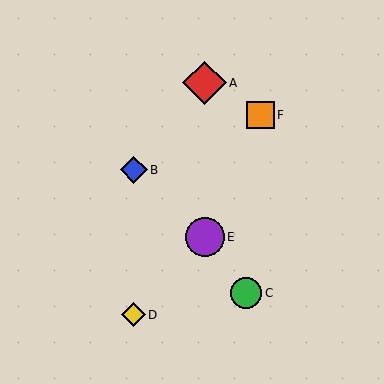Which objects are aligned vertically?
Objects B, D are aligned vertically.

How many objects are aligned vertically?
2 objects (B, D) are aligned vertically.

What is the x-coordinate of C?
Object C is at x≈246.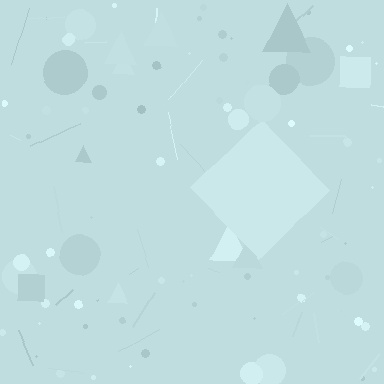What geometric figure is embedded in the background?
A diamond is embedded in the background.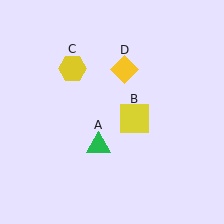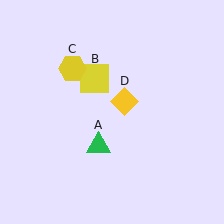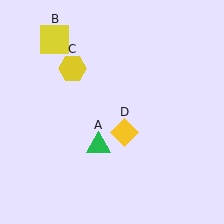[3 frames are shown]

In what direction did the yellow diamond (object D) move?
The yellow diamond (object D) moved down.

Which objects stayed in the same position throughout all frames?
Green triangle (object A) and yellow hexagon (object C) remained stationary.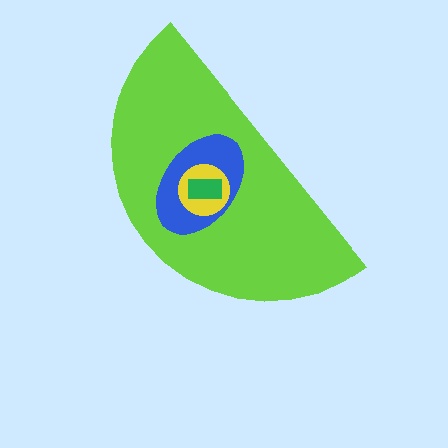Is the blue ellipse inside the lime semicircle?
Yes.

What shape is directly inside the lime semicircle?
The blue ellipse.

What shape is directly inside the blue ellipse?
The yellow circle.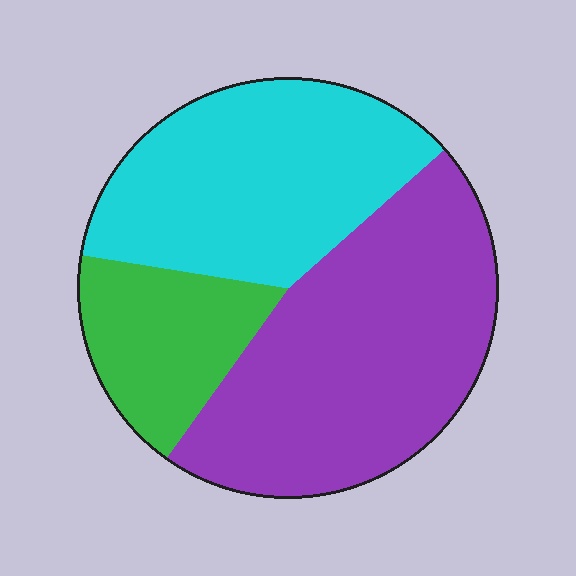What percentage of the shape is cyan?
Cyan covers about 35% of the shape.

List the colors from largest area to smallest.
From largest to smallest: purple, cyan, green.